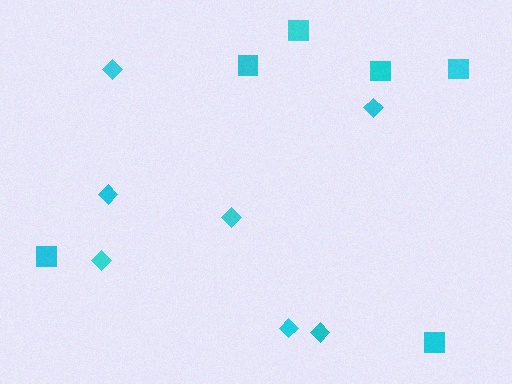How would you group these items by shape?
There are 2 groups: one group of diamonds (7) and one group of squares (6).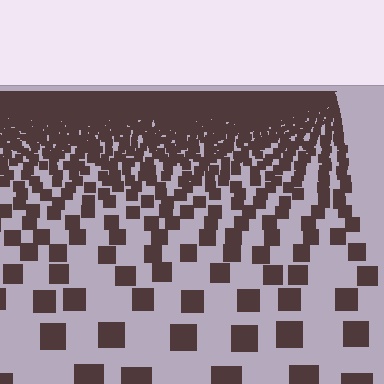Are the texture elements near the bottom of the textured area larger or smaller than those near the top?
Larger. Near the bottom, elements are closer to the viewer and appear at a bigger on-screen size.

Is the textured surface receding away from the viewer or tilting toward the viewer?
The surface is receding away from the viewer. Texture elements get smaller and denser toward the top.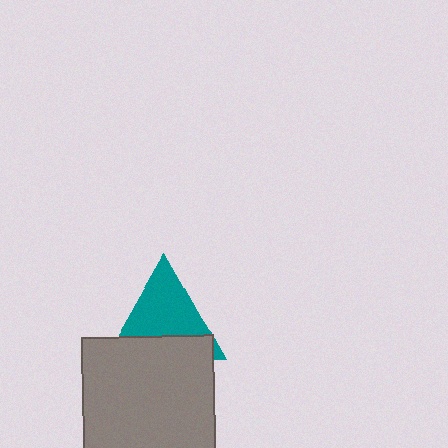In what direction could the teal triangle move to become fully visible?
The teal triangle could move up. That would shift it out from behind the gray rectangle entirely.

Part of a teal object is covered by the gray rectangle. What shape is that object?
It is a triangle.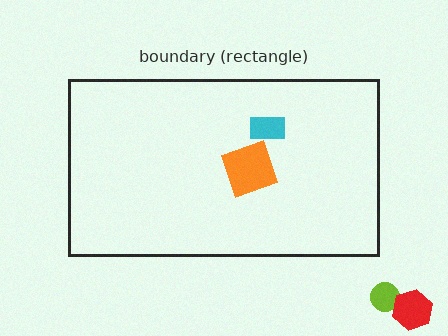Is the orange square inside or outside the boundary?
Inside.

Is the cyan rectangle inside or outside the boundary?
Inside.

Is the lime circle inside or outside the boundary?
Outside.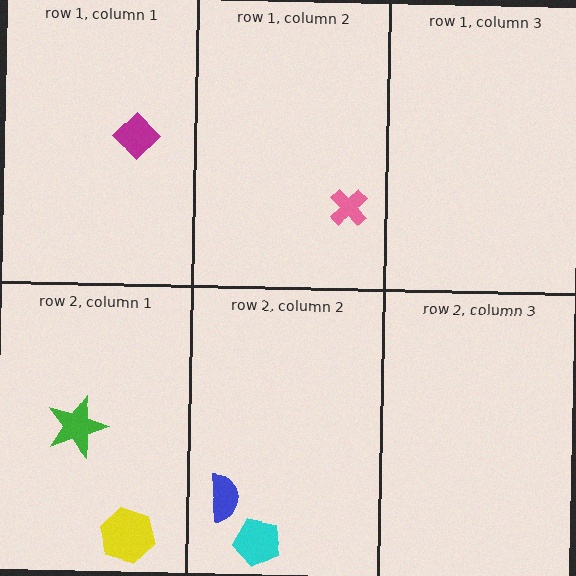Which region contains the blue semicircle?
The row 2, column 2 region.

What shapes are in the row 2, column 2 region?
The blue semicircle, the cyan pentagon.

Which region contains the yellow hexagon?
The row 2, column 1 region.